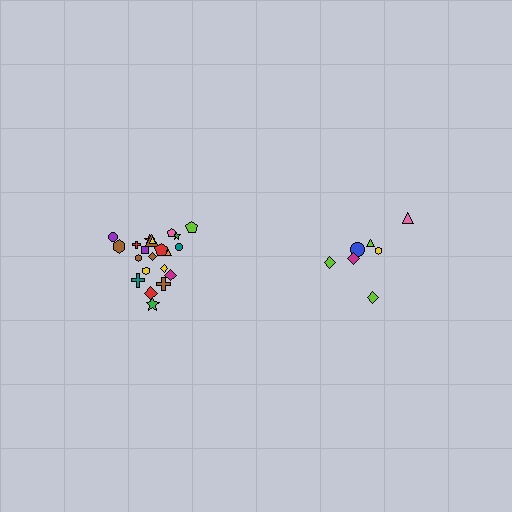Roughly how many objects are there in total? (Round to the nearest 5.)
Roughly 30 objects in total.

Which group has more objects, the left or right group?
The left group.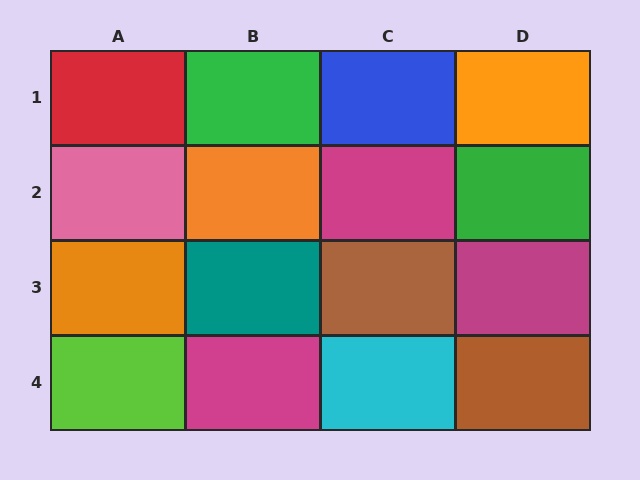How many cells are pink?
1 cell is pink.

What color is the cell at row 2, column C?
Magenta.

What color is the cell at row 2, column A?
Pink.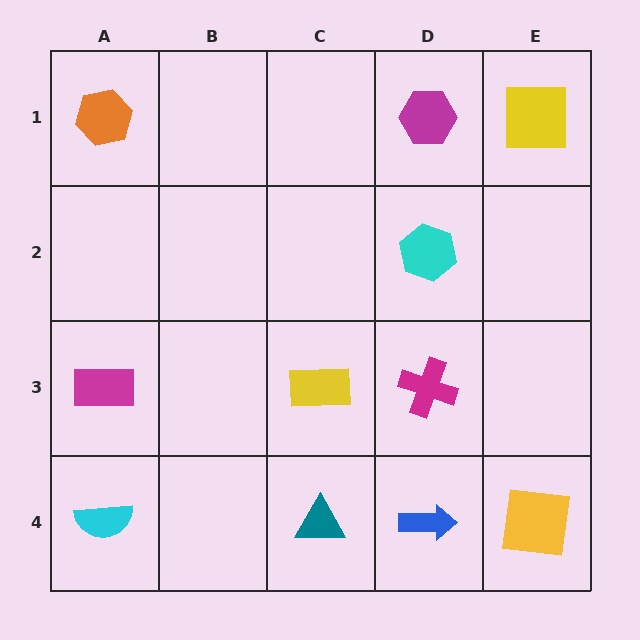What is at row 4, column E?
A yellow square.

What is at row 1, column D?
A magenta hexagon.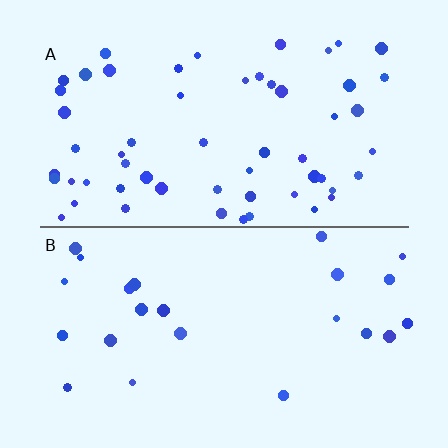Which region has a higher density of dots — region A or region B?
A (the top).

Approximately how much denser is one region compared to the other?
Approximately 2.4× — region A over region B.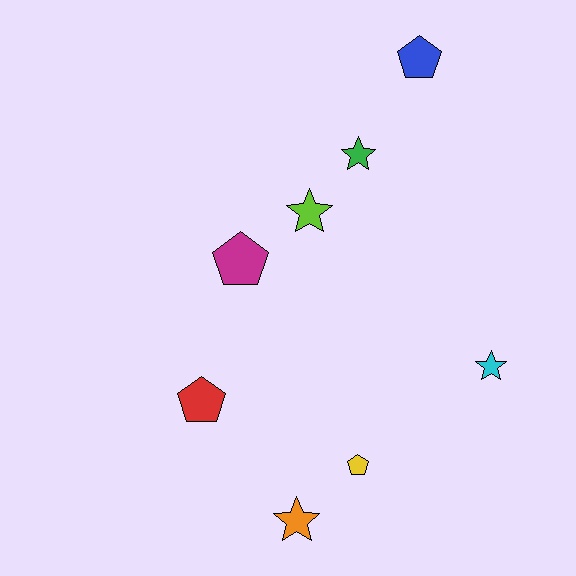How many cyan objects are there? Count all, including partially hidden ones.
There is 1 cyan object.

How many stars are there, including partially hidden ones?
There are 4 stars.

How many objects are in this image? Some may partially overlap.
There are 8 objects.